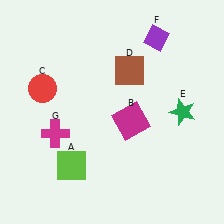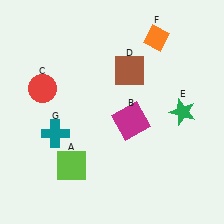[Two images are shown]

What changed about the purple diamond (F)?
In Image 1, F is purple. In Image 2, it changed to orange.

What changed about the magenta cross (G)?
In Image 1, G is magenta. In Image 2, it changed to teal.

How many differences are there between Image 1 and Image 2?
There are 2 differences between the two images.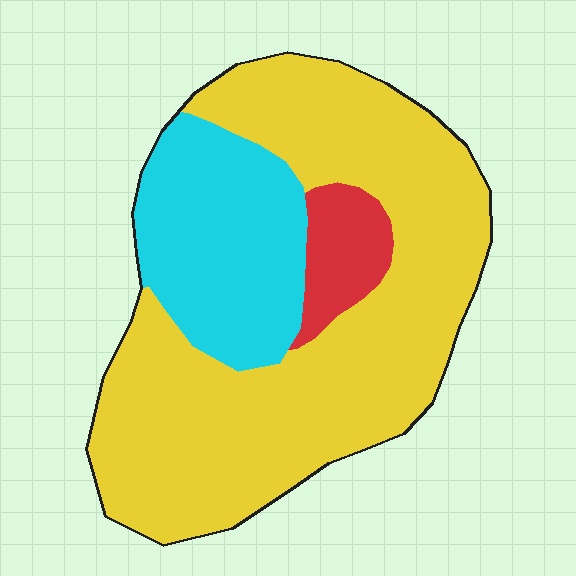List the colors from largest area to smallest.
From largest to smallest: yellow, cyan, red.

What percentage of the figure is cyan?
Cyan covers about 25% of the figure.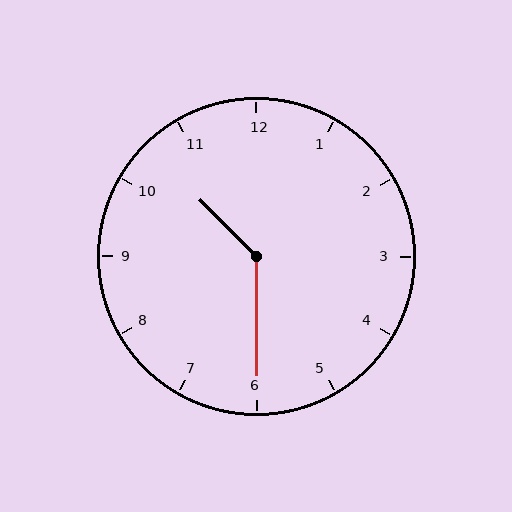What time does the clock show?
10:30.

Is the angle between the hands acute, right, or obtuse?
It is obtuse.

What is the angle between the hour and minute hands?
Approximately 135 degrees.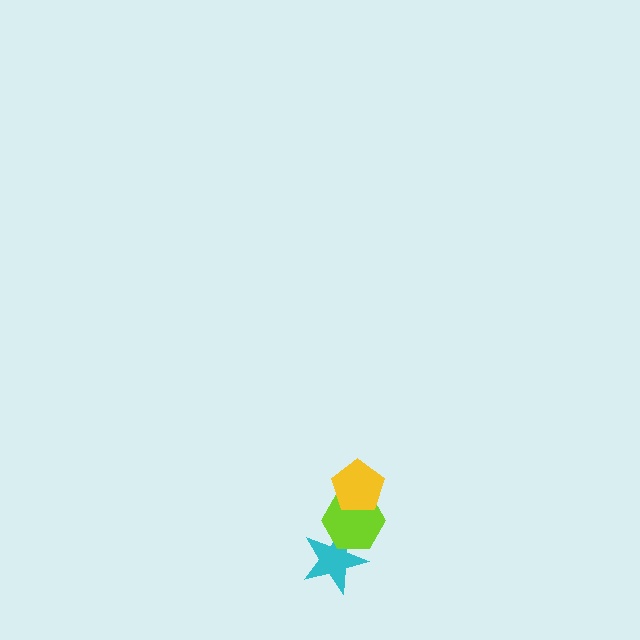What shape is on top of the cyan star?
The lime hexagon is on top of the cyan star.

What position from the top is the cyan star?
The cyan star is 3rd from the top.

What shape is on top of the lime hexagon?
The yellow pentagon is on top of the lime hexagon.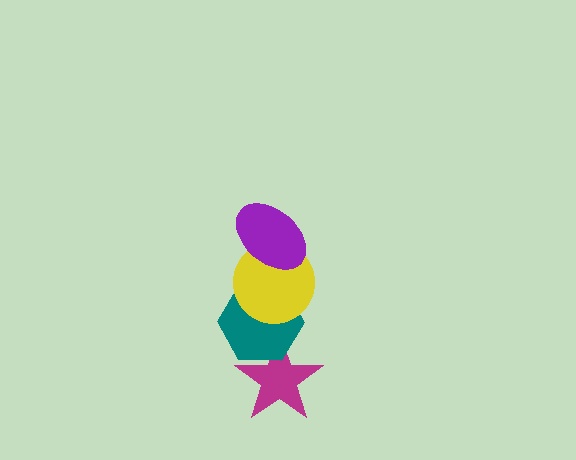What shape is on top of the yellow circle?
The purple ellipse is on top of the yellow circle.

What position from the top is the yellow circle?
The yellow circle is 2nd from the top.